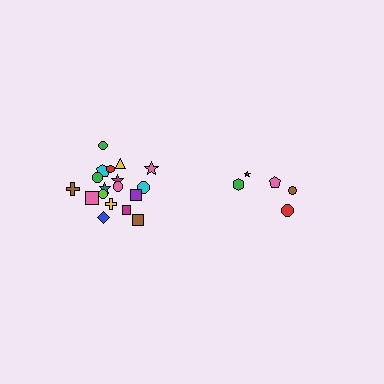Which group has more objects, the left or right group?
The left group.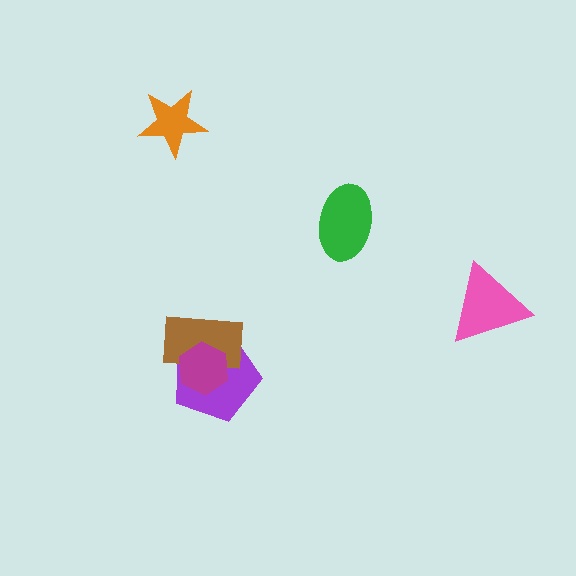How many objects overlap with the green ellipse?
0 objects overlap with the green ellipse.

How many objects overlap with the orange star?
0 objects overlap with the orange star.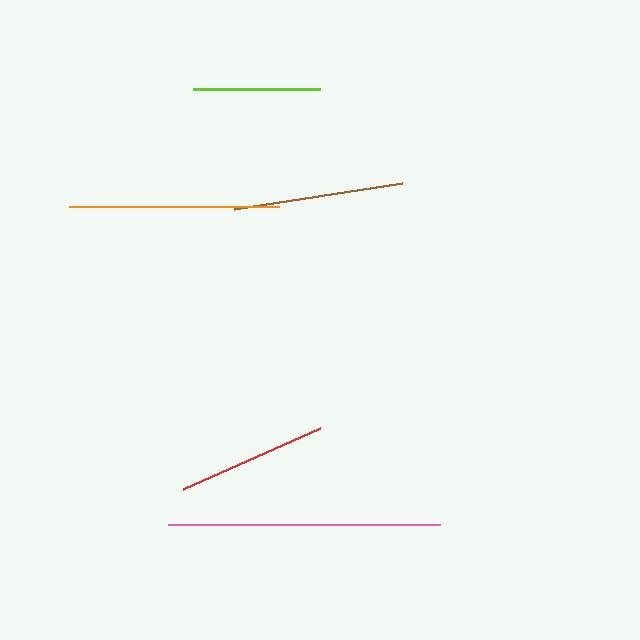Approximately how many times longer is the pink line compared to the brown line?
The pink line is approximately 1.6 times the length of the brown line.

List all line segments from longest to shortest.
From longest to shortest: pink, orange, brown, red, lime.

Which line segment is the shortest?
The lime line is the shortest at approximately 127 pixels.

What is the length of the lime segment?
The lime segment is approximately 127 pixels long.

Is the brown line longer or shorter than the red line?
The brown line is longer than the red line.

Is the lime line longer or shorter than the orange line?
The orange line is longer than the lime line.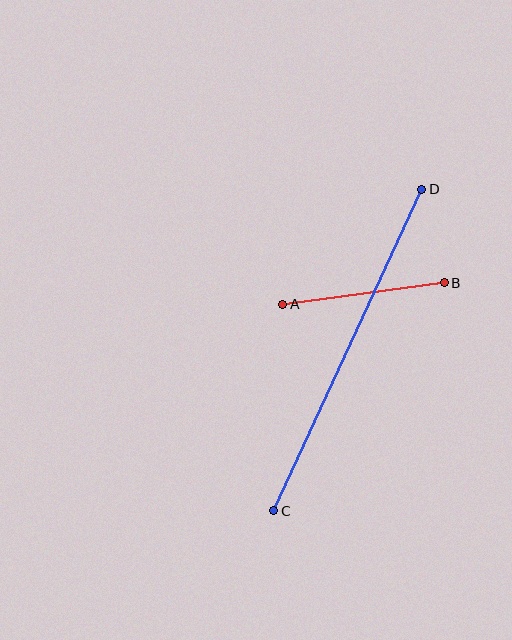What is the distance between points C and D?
The distance is approximately 354 pixels.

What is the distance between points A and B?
The distance is approximately 163 pixels.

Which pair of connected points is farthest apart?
Points C and D are farthest apart.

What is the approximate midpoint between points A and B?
The midpoint is at approximately (364, 294) pixels.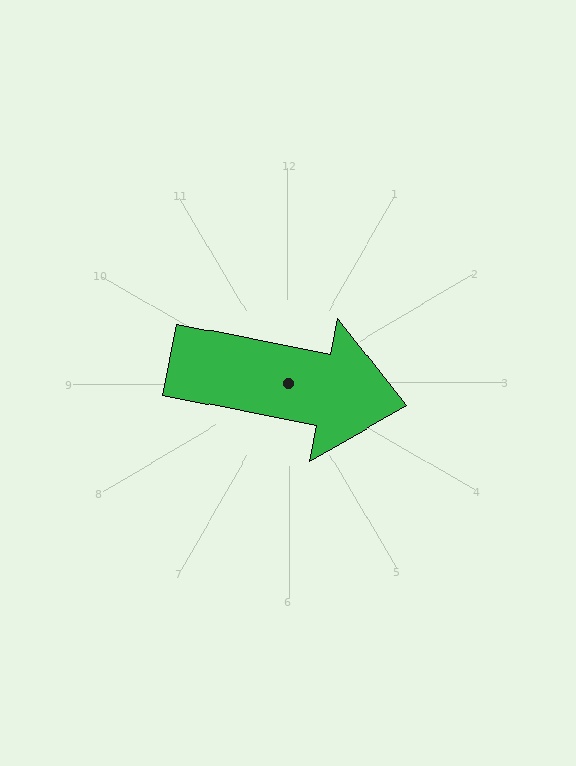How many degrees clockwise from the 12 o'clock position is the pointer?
Approximately 101 degrees.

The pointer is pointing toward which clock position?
Roughly 3 o'clock.